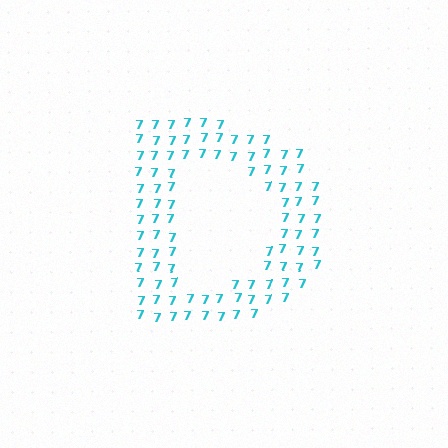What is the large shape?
The large shape is the letter D.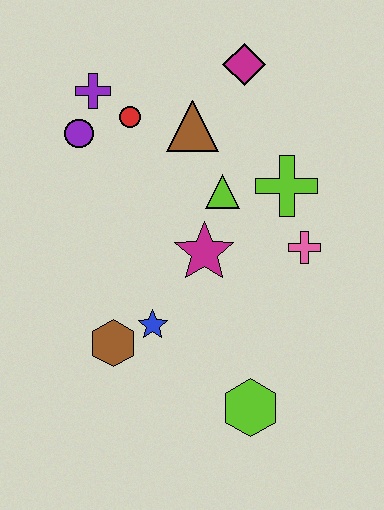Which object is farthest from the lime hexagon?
The purple cross is farthest from the lime hexagon.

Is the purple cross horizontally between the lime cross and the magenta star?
No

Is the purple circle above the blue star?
Yes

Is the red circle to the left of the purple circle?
No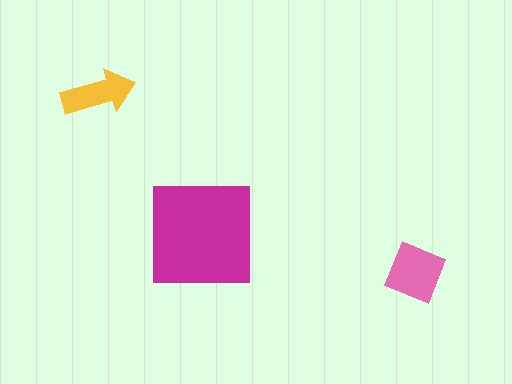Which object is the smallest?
The yellow arrow.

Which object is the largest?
The magenta square.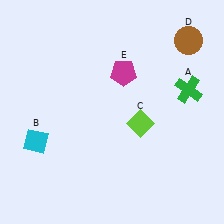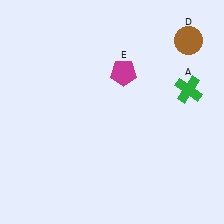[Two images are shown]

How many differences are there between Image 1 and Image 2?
There are 2 differences between the two images.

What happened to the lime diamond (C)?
The lime diamond (C) was removed in Image 2. It was in the bottom-right area of Image 1.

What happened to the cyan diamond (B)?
The cyan diamond (B) was removed in Image 2. It was in the bottom-left area of Image 1.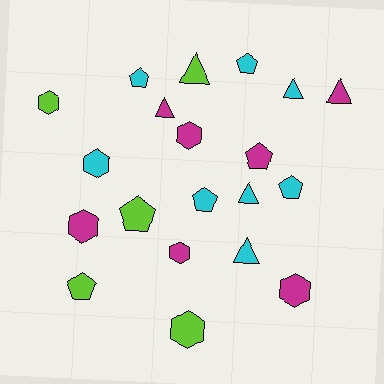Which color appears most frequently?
Cyan, with 8 objects.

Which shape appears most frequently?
Hexagon, with 7 objects.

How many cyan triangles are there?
There are 3 cyan triangles.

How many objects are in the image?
There are 20 objects.